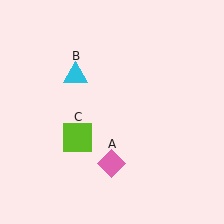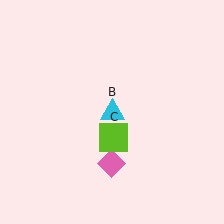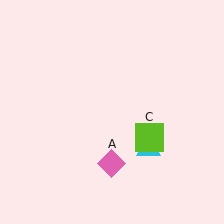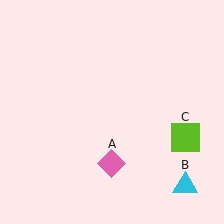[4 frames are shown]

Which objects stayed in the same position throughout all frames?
Pink diamond (object A) remained stationary.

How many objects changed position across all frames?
2 objects changed position: cyan triangle (object B), lime square (object C).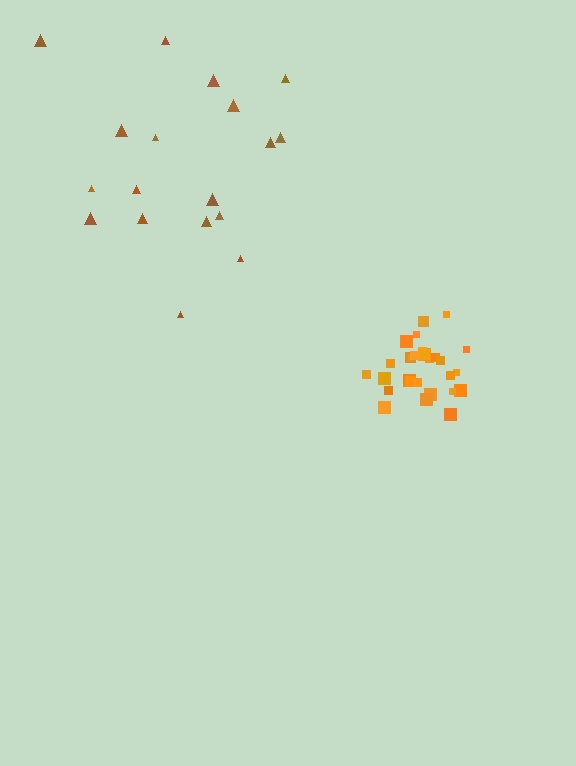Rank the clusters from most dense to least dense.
orange, brown.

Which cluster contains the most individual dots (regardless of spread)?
Orange (31).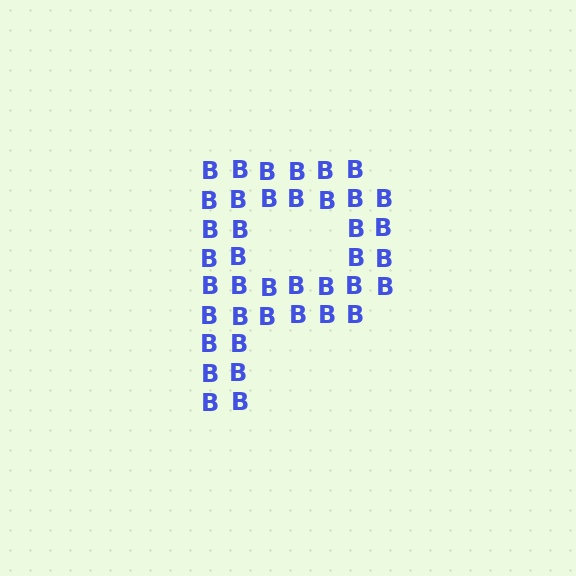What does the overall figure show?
The overall figure shows the letter P.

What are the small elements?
The small elements are letter B's.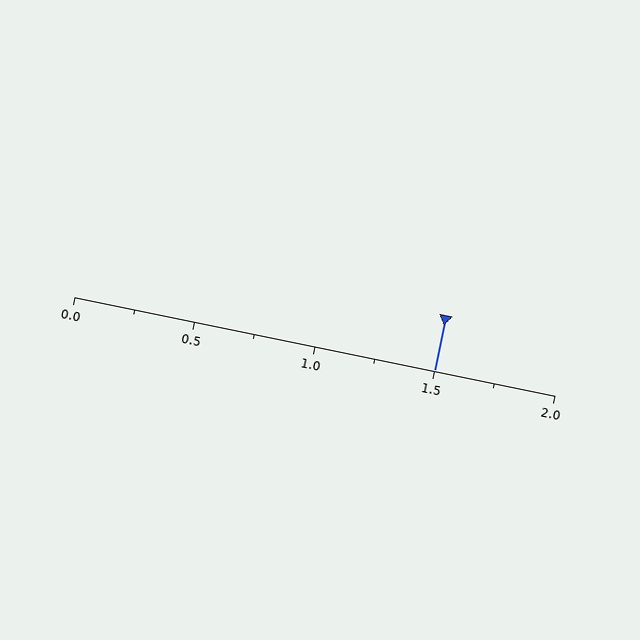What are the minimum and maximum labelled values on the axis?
The axis runs from 0.0 to 2.0.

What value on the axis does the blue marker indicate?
The marker indicates approximately 1.5.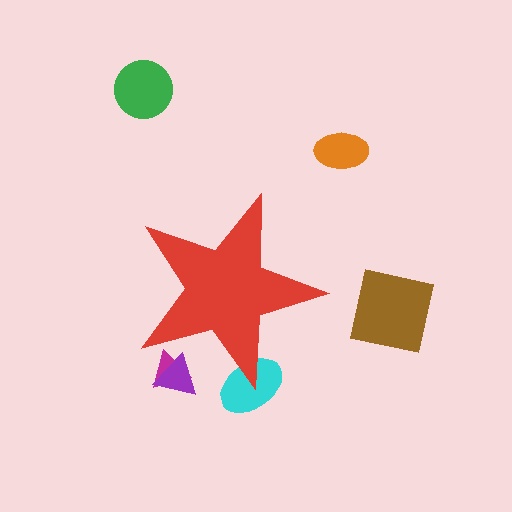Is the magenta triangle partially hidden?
Yes, the magenta triangle is partially hidden behind the red star.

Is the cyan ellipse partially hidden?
Yes, the cyan ellipse is partially hidden behind the red star.